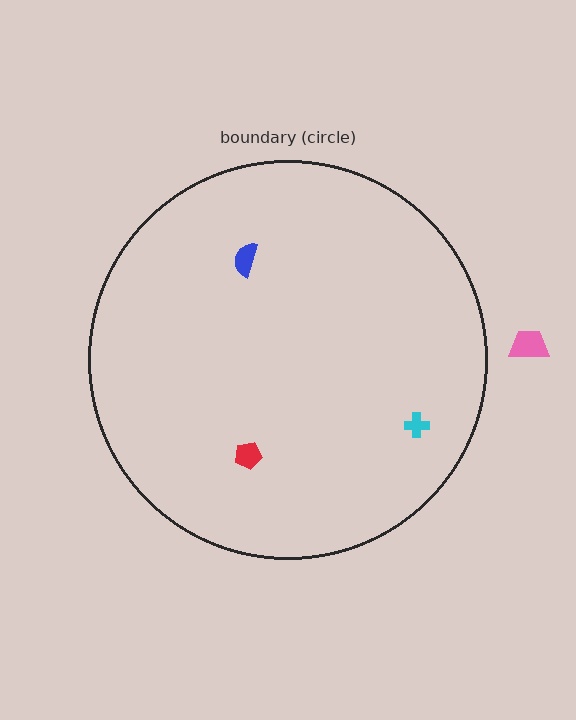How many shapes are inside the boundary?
3 inside, 1 outside.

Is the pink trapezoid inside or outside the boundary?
Outside.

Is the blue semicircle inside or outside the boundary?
Inside.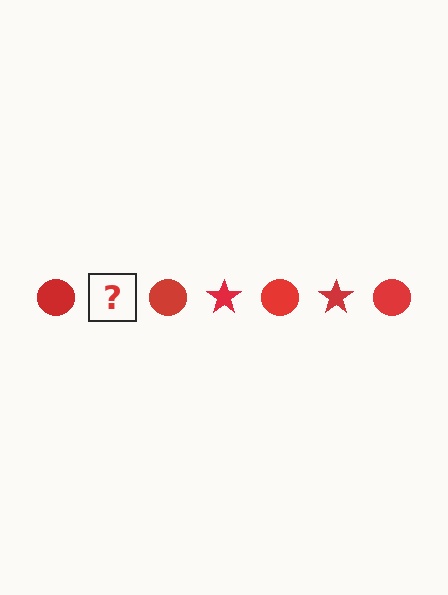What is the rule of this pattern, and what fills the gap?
The rule is that the pattern cycles through circle, star shapes in red. The gap should be filled with a red star.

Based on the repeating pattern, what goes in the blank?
The blank should be a red star.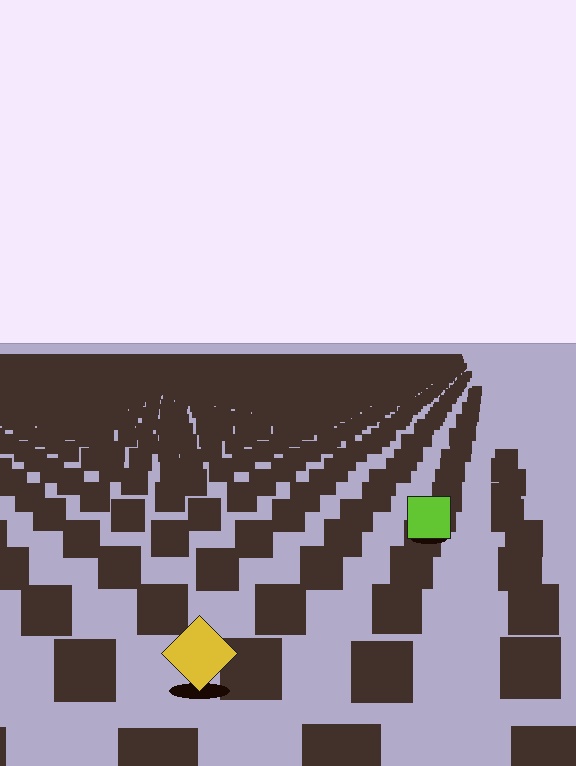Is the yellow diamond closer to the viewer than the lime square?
Yes. The yellow diamond is closer — you can tell from the texture gradient: the ground texture is coarser near it.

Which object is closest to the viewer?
The yellow diamond is closest. The texture marks near it are larger and more spread out.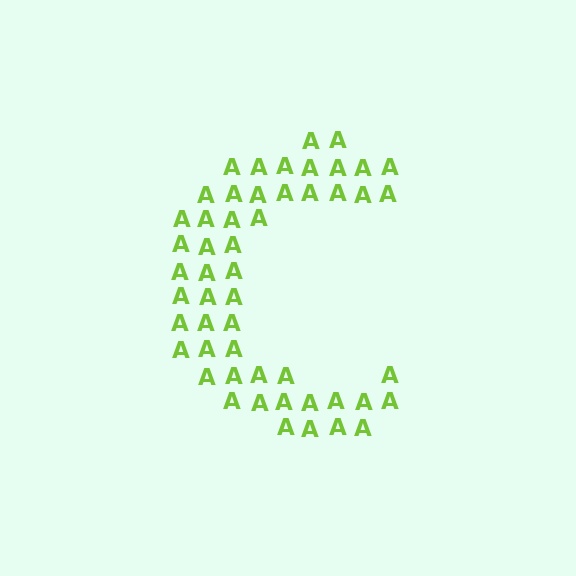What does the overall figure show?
The overall figure shows the letter C.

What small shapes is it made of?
It is made of small letter A's.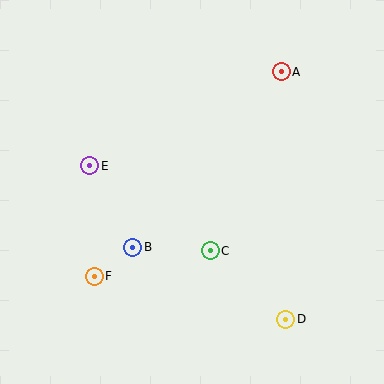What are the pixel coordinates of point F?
Point F is at (94, 277).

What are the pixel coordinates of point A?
Point A is at (281, 72).